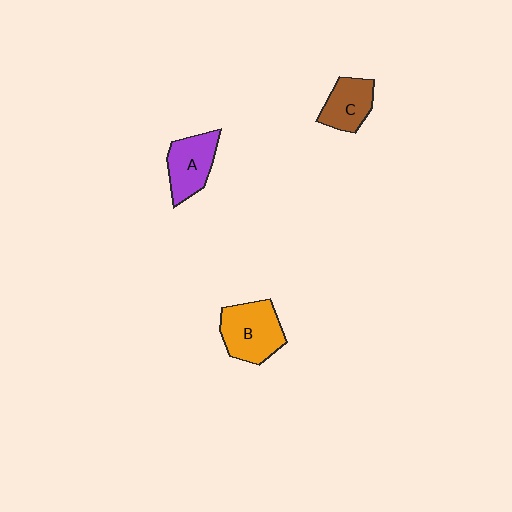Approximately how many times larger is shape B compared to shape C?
Approximately 1.4 times.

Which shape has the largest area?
Shape B (orange).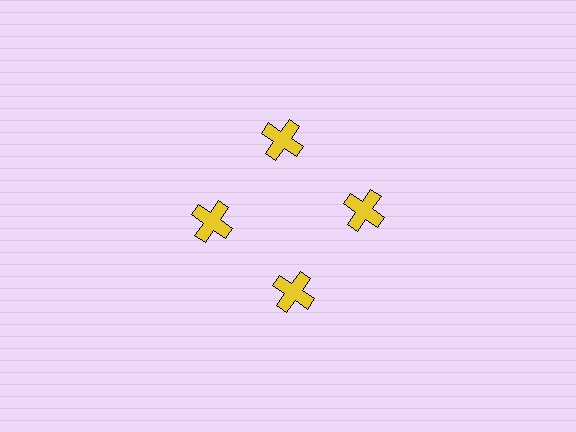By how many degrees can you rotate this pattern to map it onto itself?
The pattern maps onto itself every 90 degrees of rotation.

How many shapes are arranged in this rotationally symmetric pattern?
There are 4 shapes, arranged in 4 groups of 1.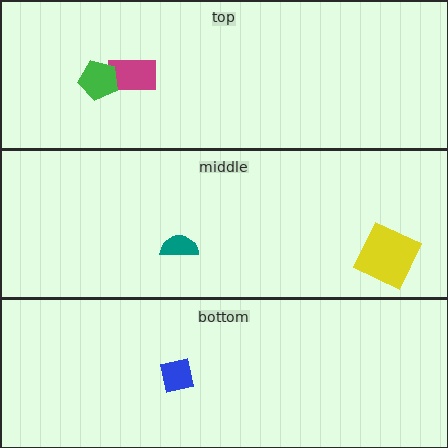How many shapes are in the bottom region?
1.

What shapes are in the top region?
The magenta rectangle, the green pentagon.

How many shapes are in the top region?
2.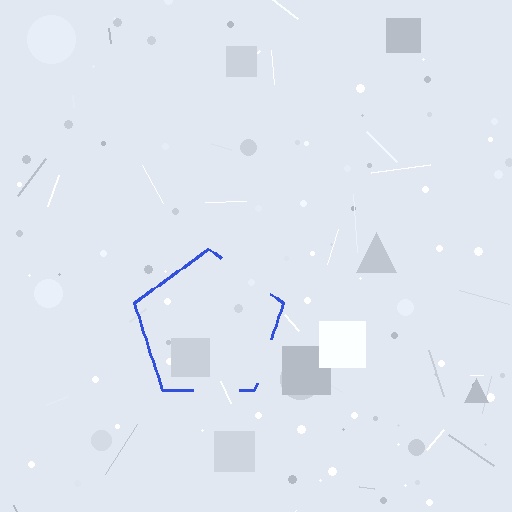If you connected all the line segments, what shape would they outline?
They would outline a pentagon.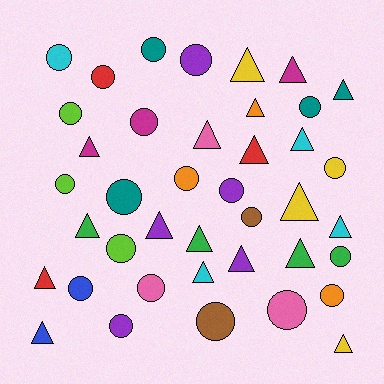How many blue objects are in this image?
There are 2 blue objects.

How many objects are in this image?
There are 40 objects.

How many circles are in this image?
There are 21 circles.